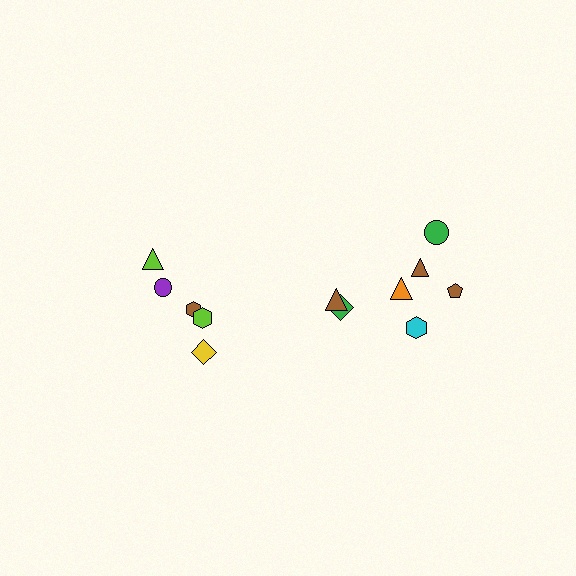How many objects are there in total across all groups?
There are 12 objects.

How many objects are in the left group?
There are 5 objects.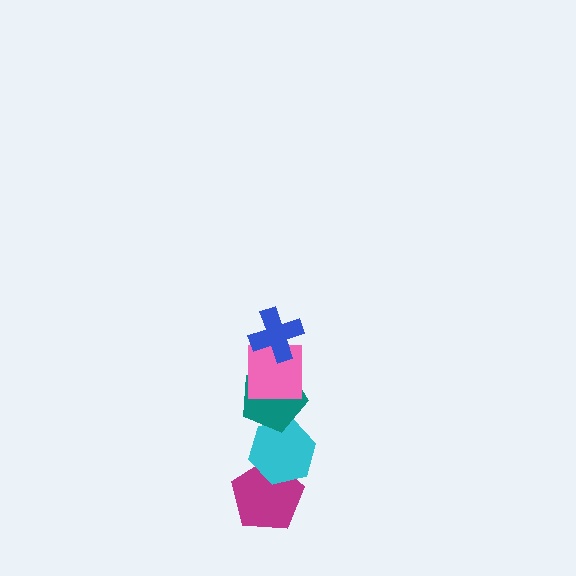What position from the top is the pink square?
The pink square is 2nd from the top.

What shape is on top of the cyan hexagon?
The teal pentagon is on top of the cyan hexagon.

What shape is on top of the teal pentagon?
The pink square is on top of the teal pentagon.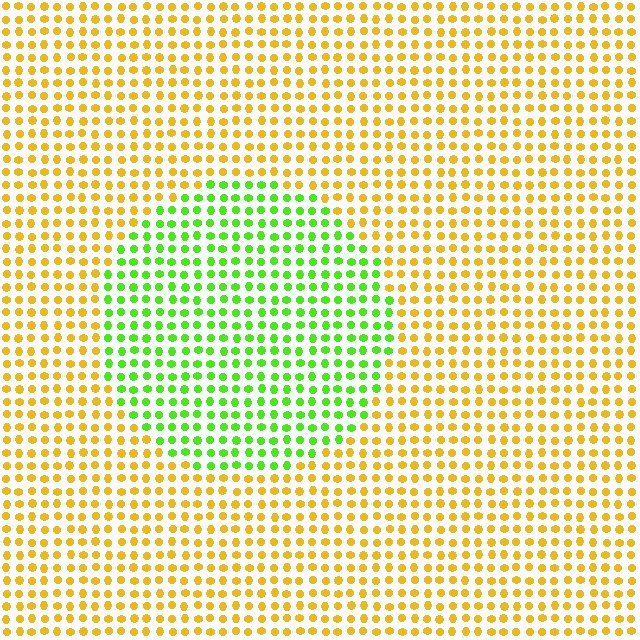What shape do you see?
I see a circle.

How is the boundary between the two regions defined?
The boundary is defined purely by a slight shift in hue (about 60 degrees). Spacing, size, and orientation are identical on both sides.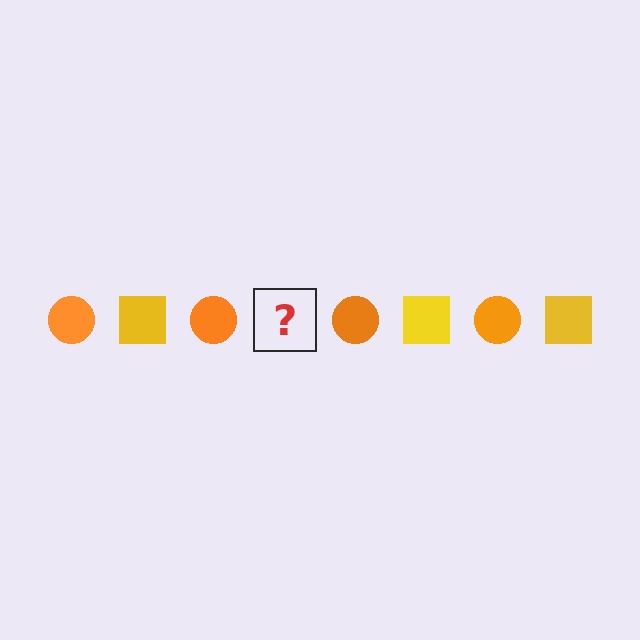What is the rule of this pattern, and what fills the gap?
The rule is that the pattern alternates between orange circle and yellow square. The gap should be filled with a yellow square.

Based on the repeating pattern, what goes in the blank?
The blank should be a yellow square.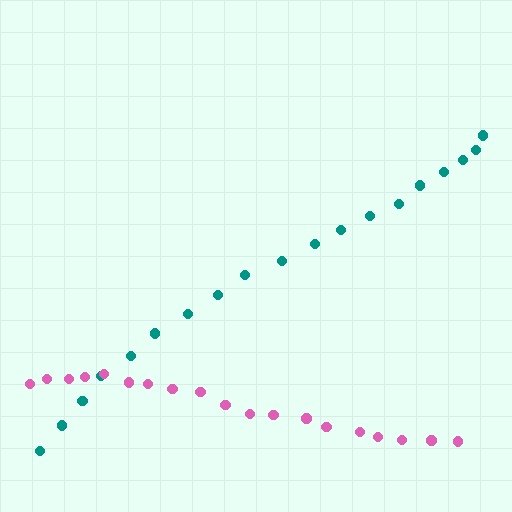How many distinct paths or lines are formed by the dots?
There are 2 distinct paths.